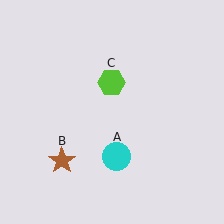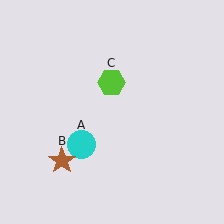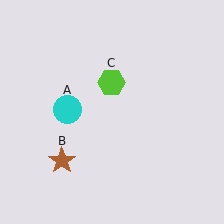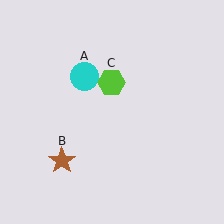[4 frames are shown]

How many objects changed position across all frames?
1 object changed position: cyan circle (object A).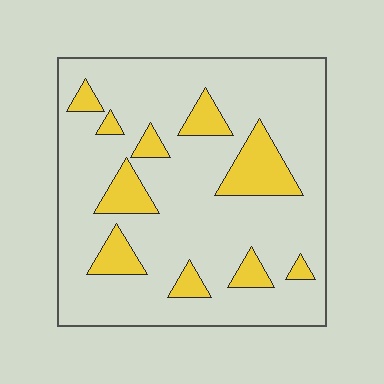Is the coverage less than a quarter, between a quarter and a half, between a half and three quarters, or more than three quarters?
Less than a quarter.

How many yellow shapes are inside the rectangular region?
10.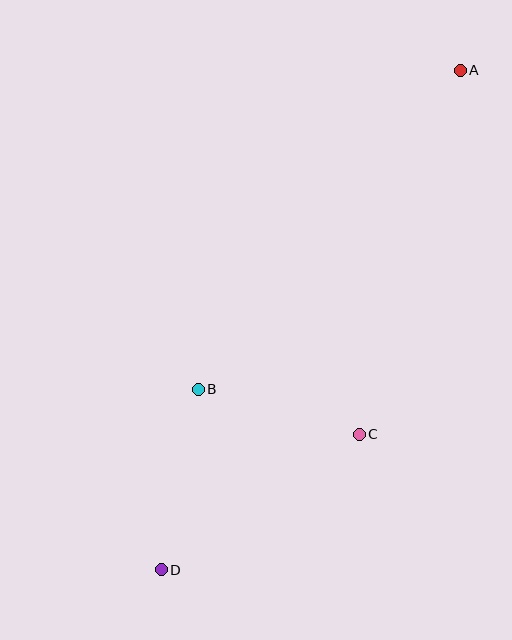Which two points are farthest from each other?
Points A and D are farthest from each other.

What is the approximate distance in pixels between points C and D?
The distance between C and D is approximately 240 pixels.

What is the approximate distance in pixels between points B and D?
The distance between B and D is approximately 184 pixels.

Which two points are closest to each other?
Points B and C are closest to each other.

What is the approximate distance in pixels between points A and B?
The distance between A and B is approximately 413 pixels.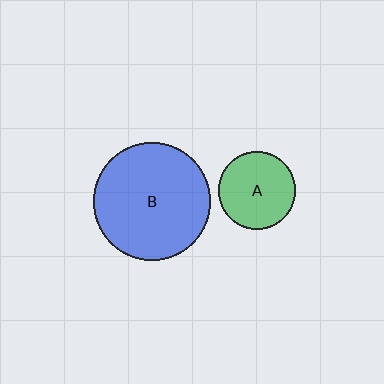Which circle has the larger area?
Circle B (blue).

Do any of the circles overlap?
No, none of the circles overlap.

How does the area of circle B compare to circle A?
Approximately 2.3 times.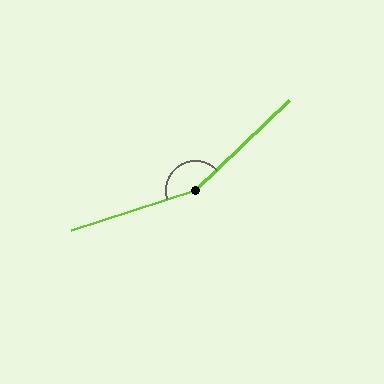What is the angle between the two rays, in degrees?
Approximately 154 degrees.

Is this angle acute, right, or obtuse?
It is obtuse.